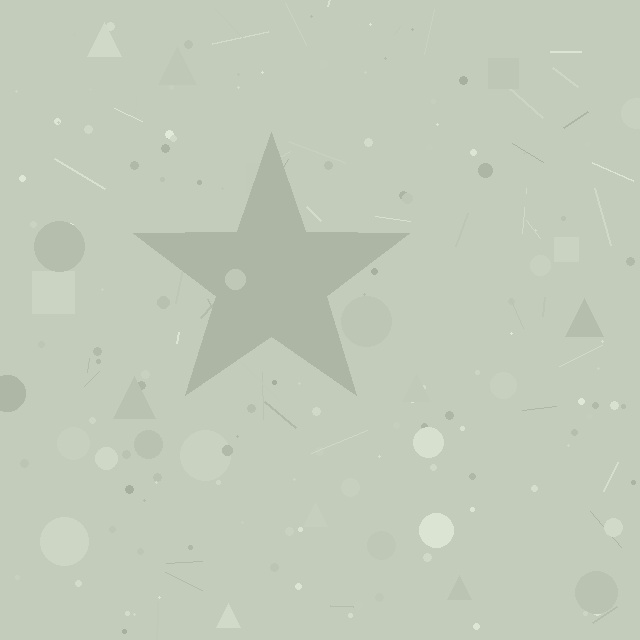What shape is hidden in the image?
A star is hidden in the image.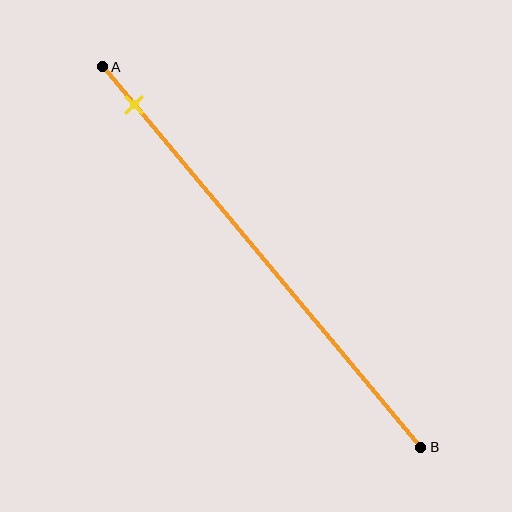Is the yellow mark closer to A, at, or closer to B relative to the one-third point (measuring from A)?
The yellow mark is closer to point A than the one-third point of segment AB.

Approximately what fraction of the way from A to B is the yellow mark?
The yellow mark is approximately 10% of the way from A to B.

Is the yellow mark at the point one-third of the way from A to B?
No, the mark is at about 10% from A, not at the 33% one-third point.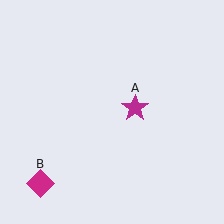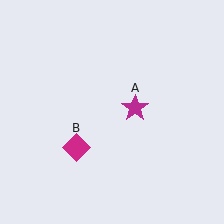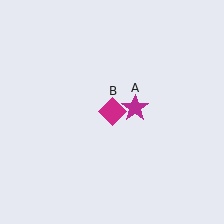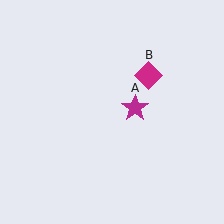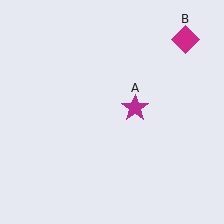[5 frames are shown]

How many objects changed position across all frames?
1 object changed position: magenta diamond (object B).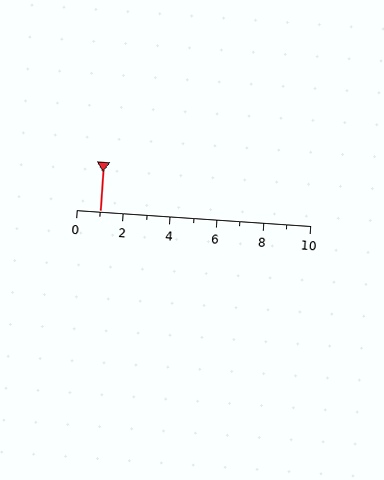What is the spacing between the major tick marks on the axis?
The major ticks are spaced 2 apart.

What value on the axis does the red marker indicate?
The marker indicates approximately 1.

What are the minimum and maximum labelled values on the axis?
The axis runs from 0 to 10.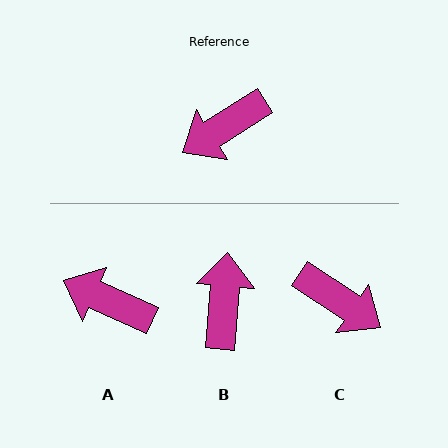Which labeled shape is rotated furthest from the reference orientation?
B, about 127 degrees away.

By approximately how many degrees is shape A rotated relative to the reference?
Approximately 56 degrees clockwise.